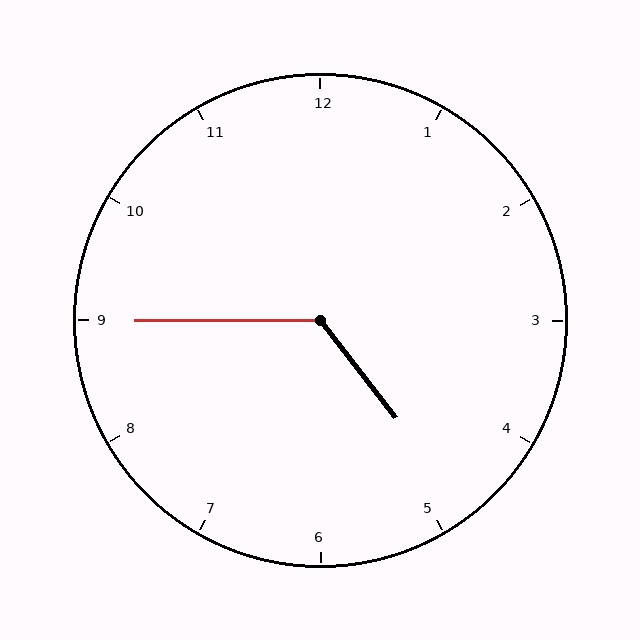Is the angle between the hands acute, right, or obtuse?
It is obtuse.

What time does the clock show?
4:45.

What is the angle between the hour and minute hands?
Approximately 128 degrees.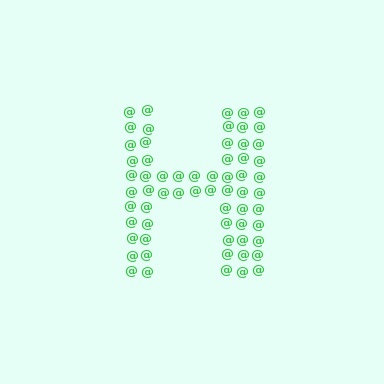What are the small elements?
The small elements are at signs.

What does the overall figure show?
The overall figure shows the letter H.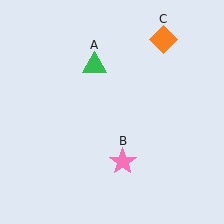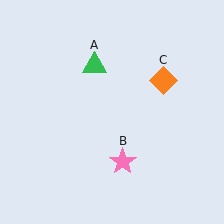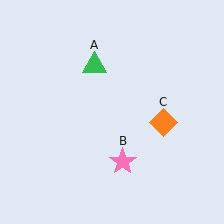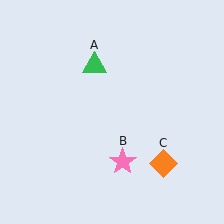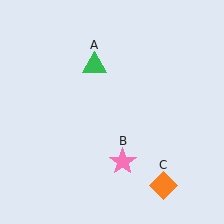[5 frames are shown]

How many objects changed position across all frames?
1 object changed position: orange diamond (object C).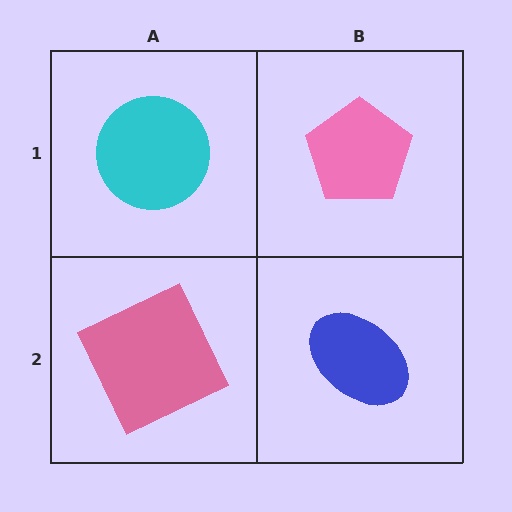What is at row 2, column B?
A blue ellipse.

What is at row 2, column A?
A pink square.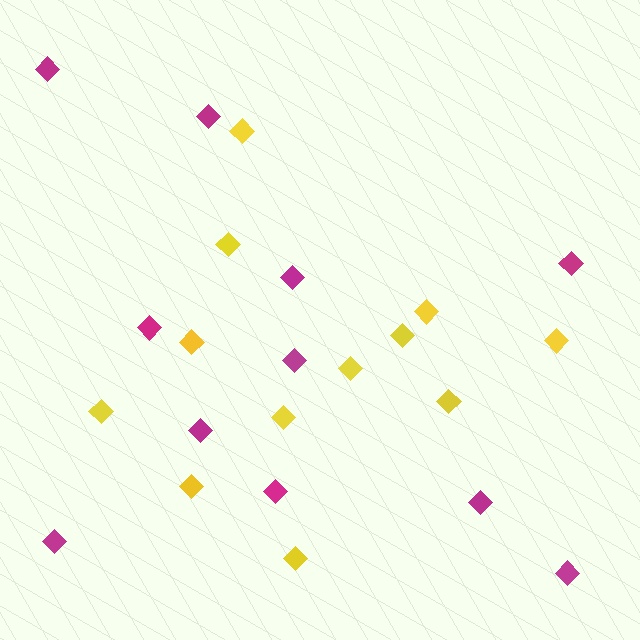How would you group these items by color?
There are 2 groups: one group of magenta diamonds (11) and one group of yellow diamonds (12).